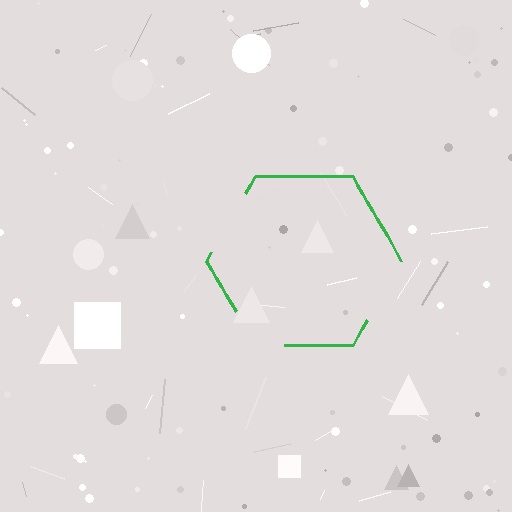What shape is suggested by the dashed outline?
The dashed outline suggests a hexagon.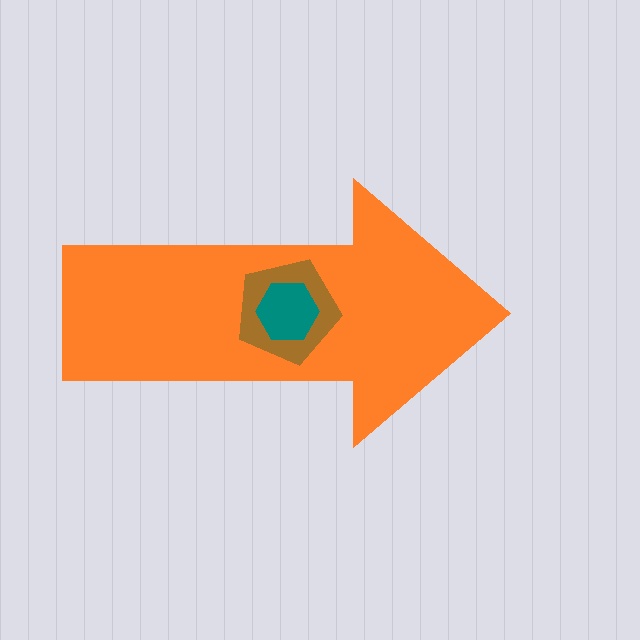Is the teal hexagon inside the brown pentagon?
Yes.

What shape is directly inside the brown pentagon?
The teal hexagon.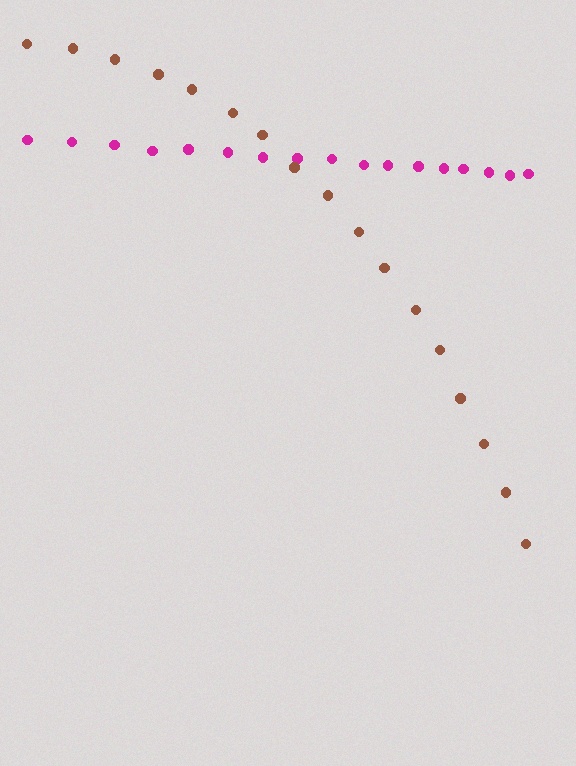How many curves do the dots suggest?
There are 2 distinct paths.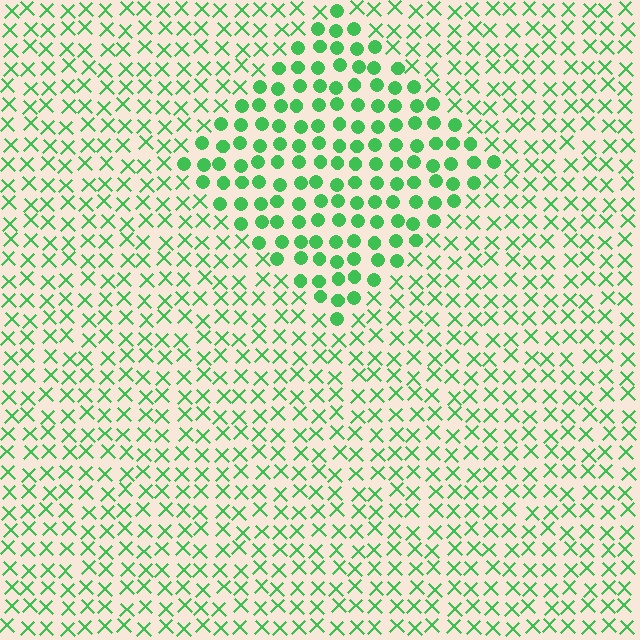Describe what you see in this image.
The image is filled with small green elements arranged in a uniform grid. A diamond-shaped region contains circles, while the surrounding area contains X marks. The boundary is defined purely by the change in element shape.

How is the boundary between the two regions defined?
The boundary is defined by a change in element shape: circles inside vs. X marks outside. All elements share the same color and spacing.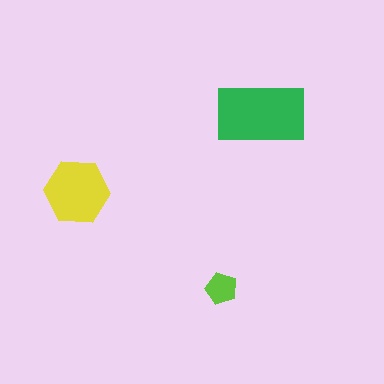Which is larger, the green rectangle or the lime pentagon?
The green rectangle.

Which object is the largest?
The green rectangle.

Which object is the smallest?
The lime pentagon.